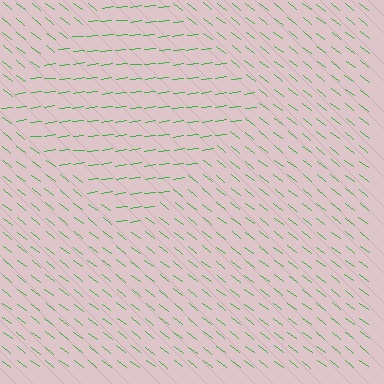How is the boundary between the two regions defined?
The boundary is defined purely by a change in line orientation (approximately 45 degrees difference). All lines are the same color and thickness.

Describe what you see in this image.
The image is filled with small green line segments. A diamond region in the image has lines oriented differently from the surrounding lines, creating a visible texture boundary.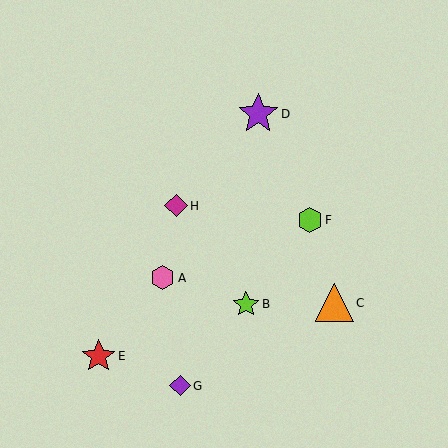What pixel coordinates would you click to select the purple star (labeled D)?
Click at (258, 114) to select the purple star D.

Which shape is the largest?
The purple star (labeled D) is the largest.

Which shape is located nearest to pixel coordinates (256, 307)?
The lime star (labeled B) at (246, 304) is nearest to that location.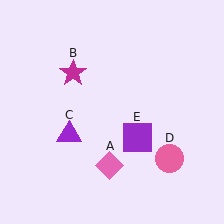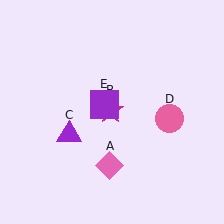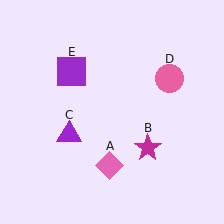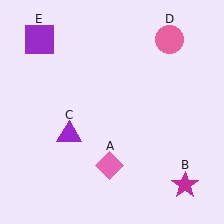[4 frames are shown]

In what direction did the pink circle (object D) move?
The pink circle (object D) moved up.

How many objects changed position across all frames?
3 objects changed position: magenta star (object B), pink circle (object D), purple square (object E).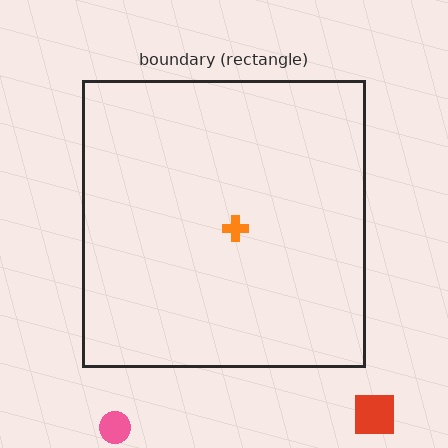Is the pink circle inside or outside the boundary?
Outside.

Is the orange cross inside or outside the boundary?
Inside.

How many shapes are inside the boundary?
1 inside, 2 outside.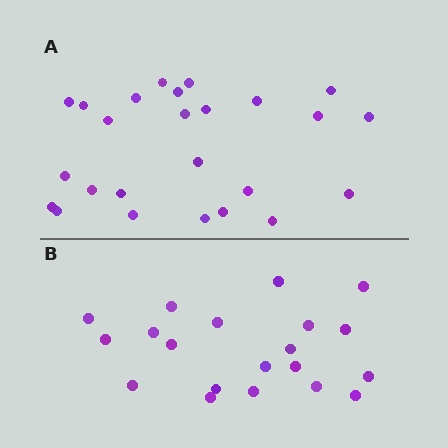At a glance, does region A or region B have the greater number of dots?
Region A (the top region) has more dots.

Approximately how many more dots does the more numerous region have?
Region A has about 5 more dots than region B.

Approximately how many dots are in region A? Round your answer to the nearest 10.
About 20 dots. (The exact count is 25, which rounds to 20.)